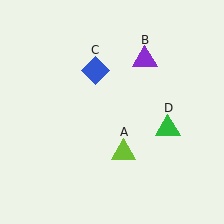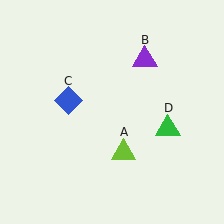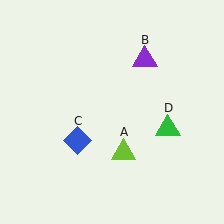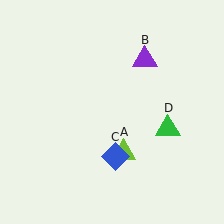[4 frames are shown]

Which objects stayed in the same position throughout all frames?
Lime triangle (object A) and purple triangle (object B) and green triangle (object D) remained stationary.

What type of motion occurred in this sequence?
The blue diamond (object C) rotated counterclockwise around the center of the scene.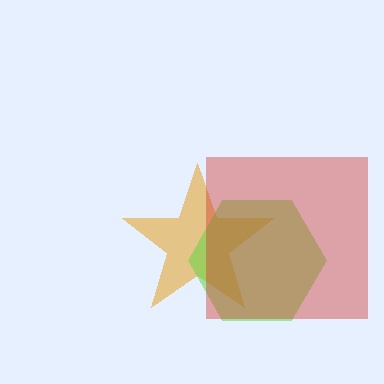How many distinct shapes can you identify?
There are 3 distinct shapes: an orange star, a lime hexagon, a red square.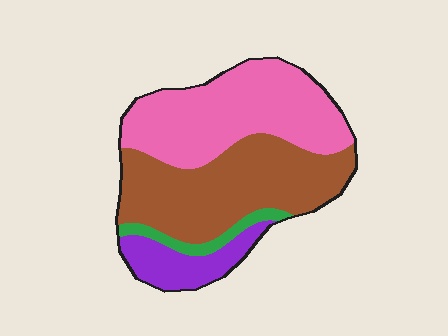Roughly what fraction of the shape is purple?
Purple covers around 15% of the shape.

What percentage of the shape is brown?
Brown takes up about two fifths (2/5) of the shape.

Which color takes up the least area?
Green, at roughly 5%.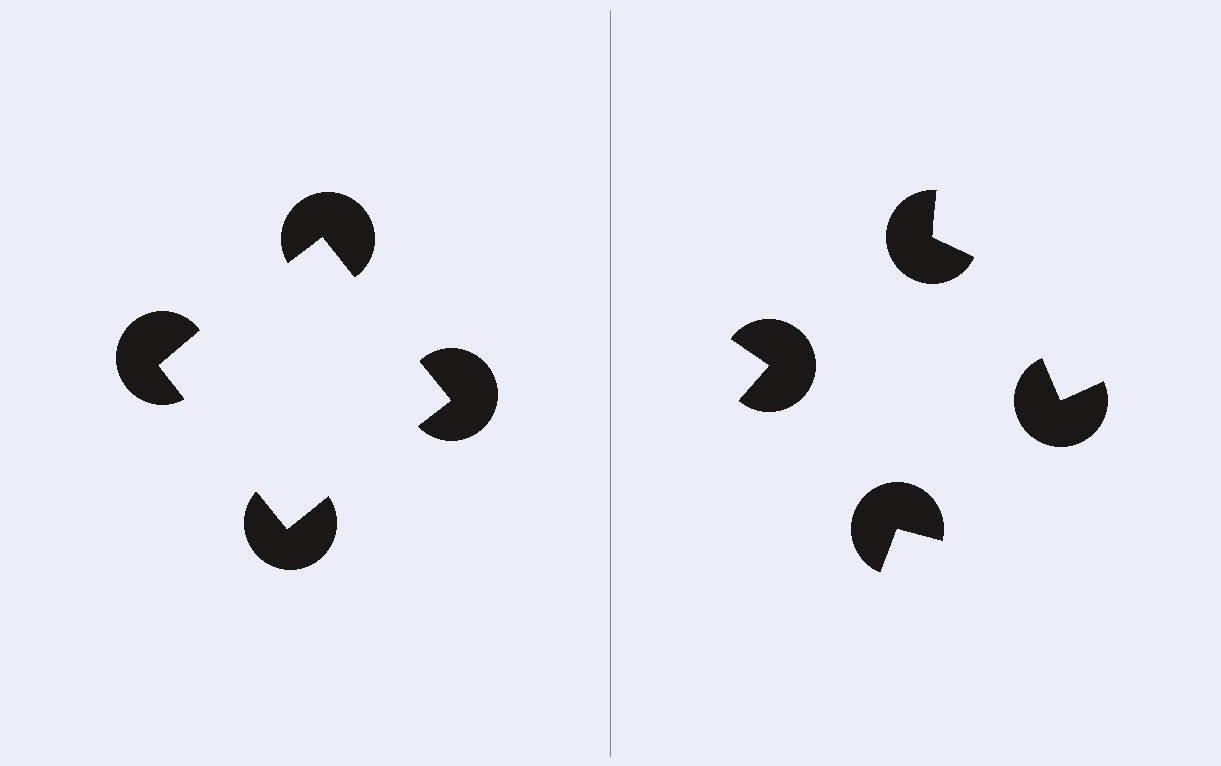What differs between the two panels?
The pac-man discs are positioned identically on both sides; only the wedge orientations differ. On the left they align to a square; on the right they are misaligned.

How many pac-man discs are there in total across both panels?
8 — 4 on each side.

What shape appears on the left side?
An illusory square.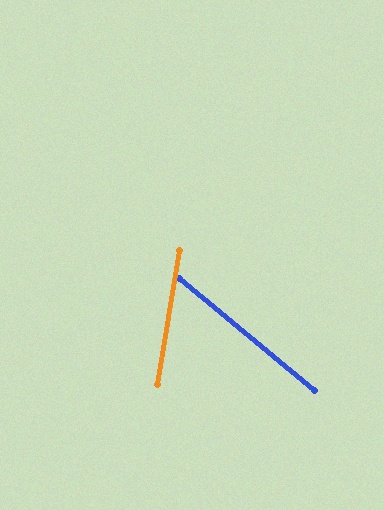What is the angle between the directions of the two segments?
Approximately 60 degrees.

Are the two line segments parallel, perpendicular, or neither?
Neither parallel nor perpendicular — they differ by about 60°.